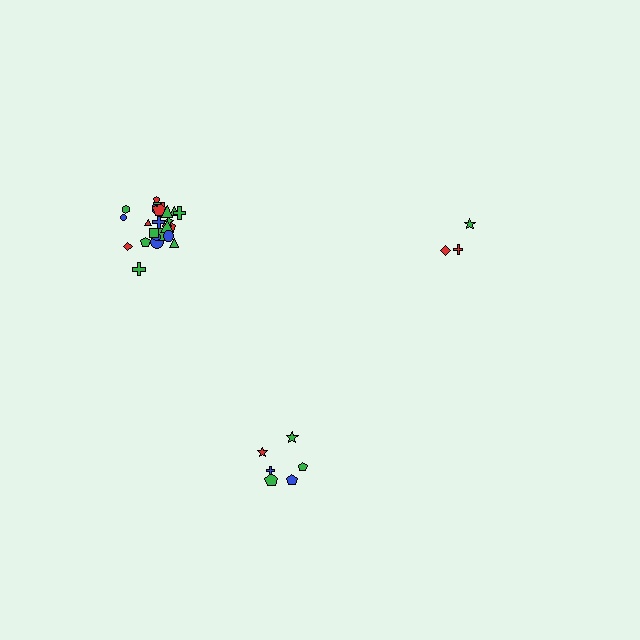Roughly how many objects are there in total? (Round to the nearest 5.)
Roughly 35 objects in total.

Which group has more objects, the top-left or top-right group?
The top-left group.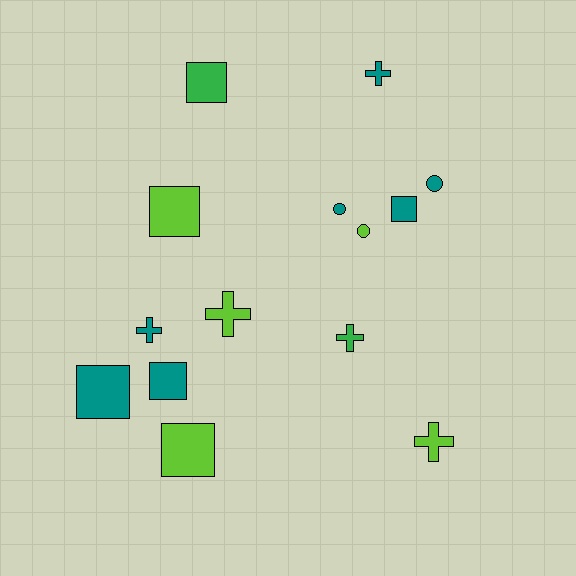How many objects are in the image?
There are 14 objects.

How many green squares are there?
There is 1 green square.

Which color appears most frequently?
Teal, with 7 objects.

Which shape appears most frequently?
Square, with 6 objects.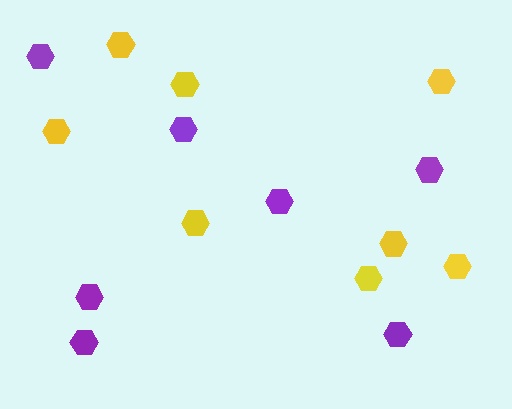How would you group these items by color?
There are 2 groups: one group of yellow hexagons (8) and one group of purple hexagons (7).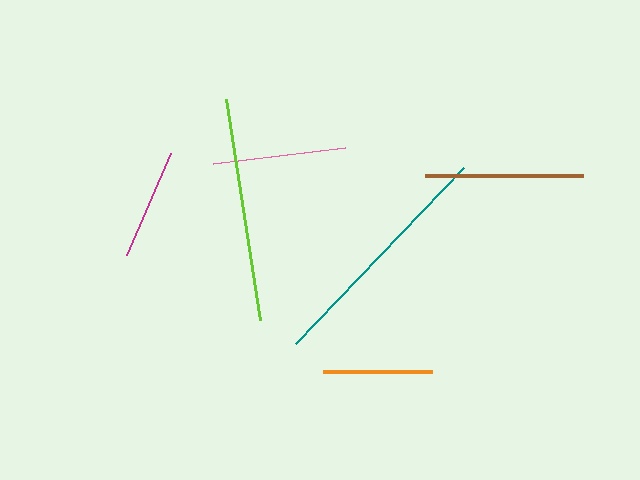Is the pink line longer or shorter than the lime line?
The lime line is longer than the pink line.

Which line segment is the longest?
The teal line is the longest at approximately 243 pixels.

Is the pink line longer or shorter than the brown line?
The brown line is longer than the pink line.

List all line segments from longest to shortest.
From longest to shortest: teal, lime, brown, pink, magenta, orange.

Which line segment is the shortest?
The orange line is the shortest at approximately 110 pixels.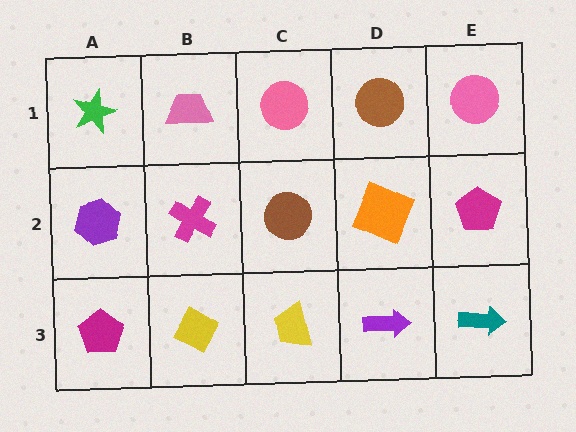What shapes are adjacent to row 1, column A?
A purple hexagon (row 2, column A), a pink trapezoid (row 1, column B).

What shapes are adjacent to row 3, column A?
A purple hexagon (row 2, column A), a yellow diamond (row 3, column B).